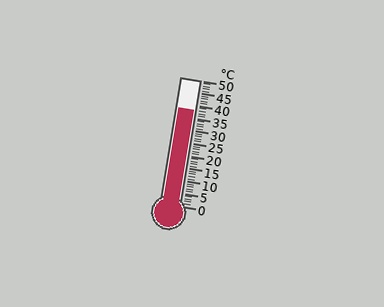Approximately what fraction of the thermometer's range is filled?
The thermometer is filled to approximately 75% of its range.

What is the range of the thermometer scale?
The thermometer scale ranges from 0°C to 50°C.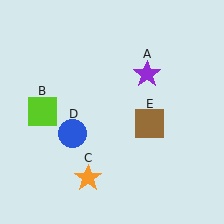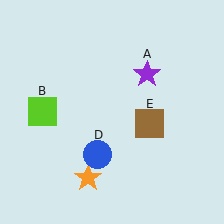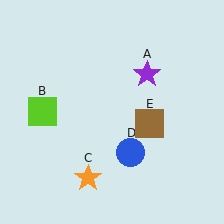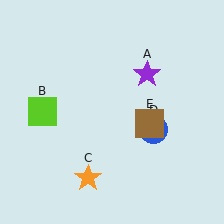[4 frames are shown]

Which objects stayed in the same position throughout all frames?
Purple star (object A) and lime square (object B) and orange star (object C) and brown square (object E) remained stationary.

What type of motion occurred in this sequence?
The blue circle (object D) rotated counterclockwise around the center of the scene.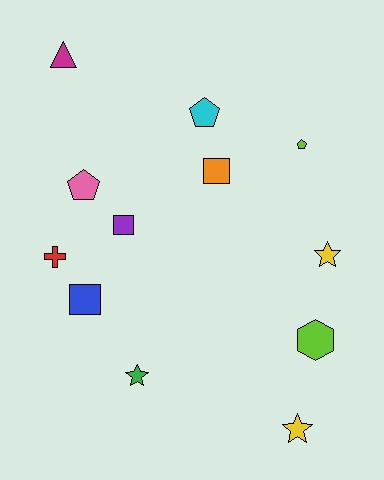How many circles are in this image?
There are no circles.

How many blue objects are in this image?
There is 1 blue object.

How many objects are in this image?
There are 12 objects.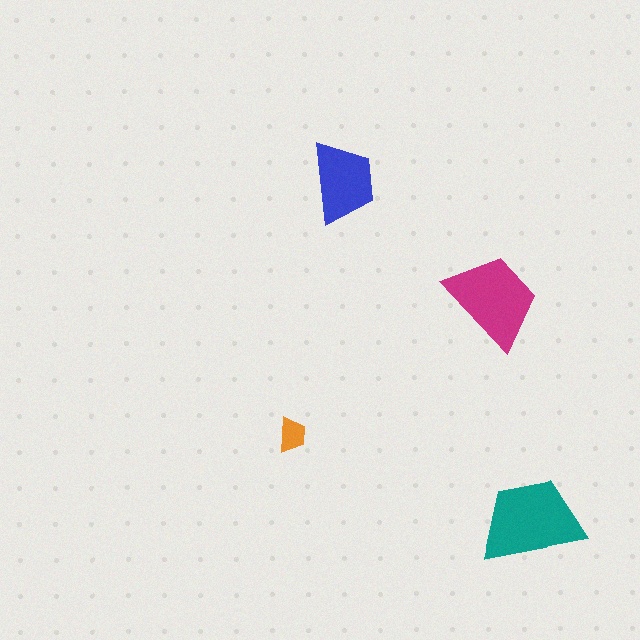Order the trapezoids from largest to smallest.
the teal one, the magenta one, the blue one, the orange one.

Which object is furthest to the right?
The teal trapezoid is rightmost.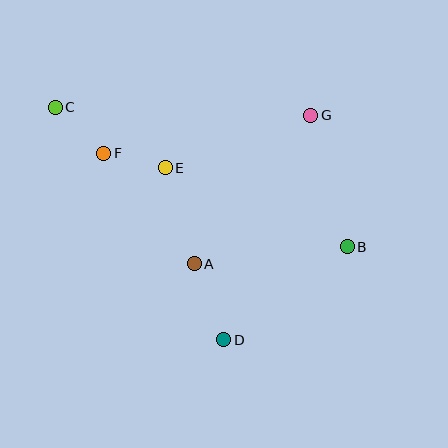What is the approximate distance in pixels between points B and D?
The distance between B and D is approximately 155 pixels.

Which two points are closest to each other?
Points E and F are closest to each other.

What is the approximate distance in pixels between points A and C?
The distance between A and C is approximately 209 pixels.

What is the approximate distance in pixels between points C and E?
The distance between C and E is approximately 125 pixels.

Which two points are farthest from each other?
Points B and C are farthest from each other.